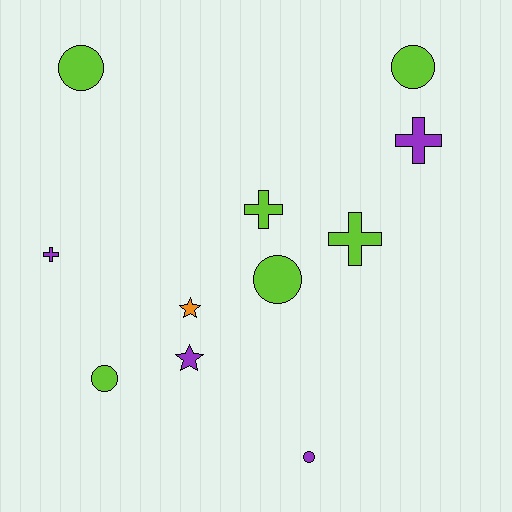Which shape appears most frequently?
Circle, with 5 objects.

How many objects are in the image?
There are 11 objects.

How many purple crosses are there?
There are 2 purple crosses.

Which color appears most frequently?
Lime, with 6 objects.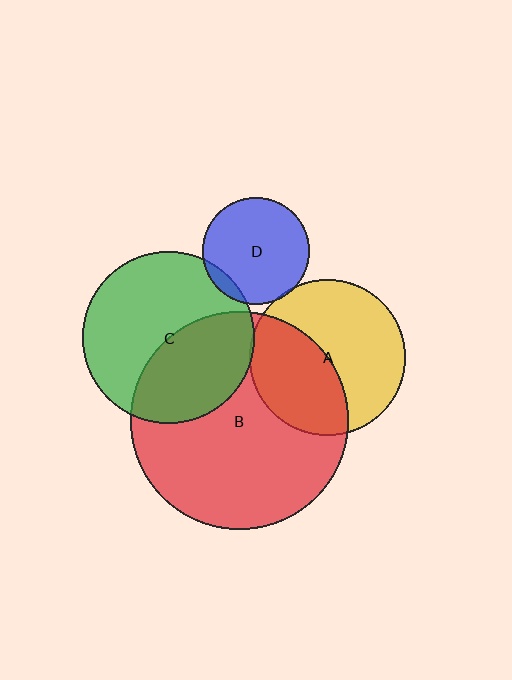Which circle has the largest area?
Circle B (red).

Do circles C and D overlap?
Yes.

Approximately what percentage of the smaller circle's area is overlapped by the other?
Approximately 10%.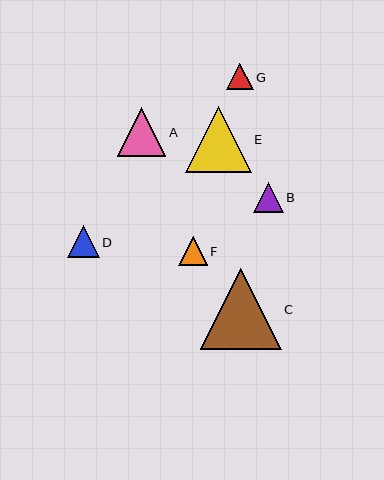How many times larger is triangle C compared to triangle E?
Triangle C is approximately 1.2 times the size of triangle E.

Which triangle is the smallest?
Triangle G is the smallest with a size of approximately 26 pixels.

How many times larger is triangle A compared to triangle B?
Triangle A is approximately 1.6 times the size of triangle B.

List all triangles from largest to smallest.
From largest to smallest: C, E, A, D, B, F, G.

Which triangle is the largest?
Triangle C is the largest with a size of approximately 81 pixels.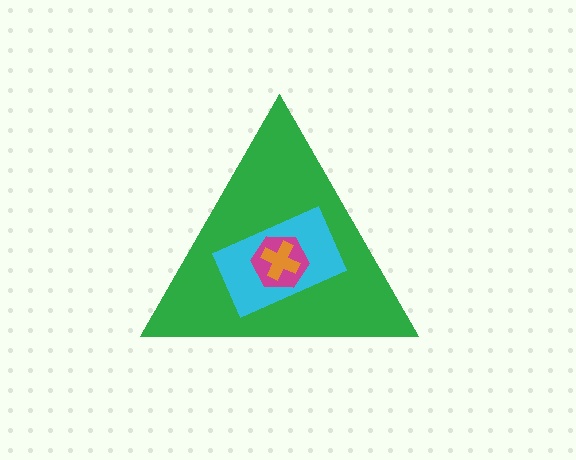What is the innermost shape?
The orange cross.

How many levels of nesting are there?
4.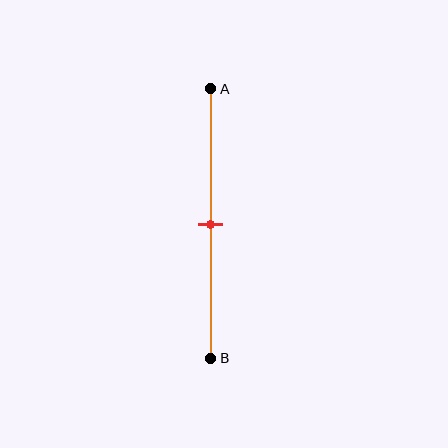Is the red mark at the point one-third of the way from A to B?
No, the mark is at about 50% from A, not at the 33% one-third point.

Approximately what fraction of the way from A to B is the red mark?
The red mark is approximately 50% of the way from A to B.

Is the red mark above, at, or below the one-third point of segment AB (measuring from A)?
The red mark is below the one-third point of segment AB.